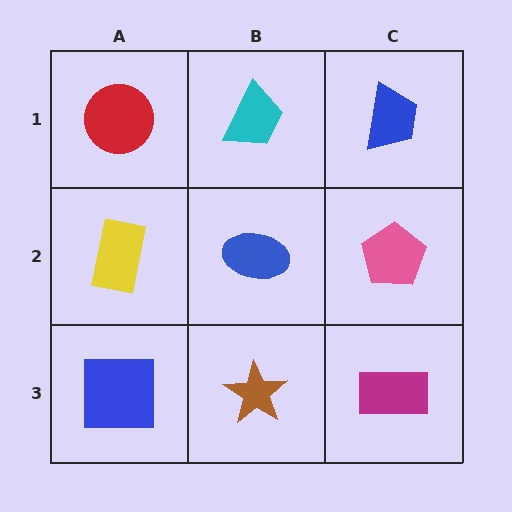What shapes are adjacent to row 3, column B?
A blue ellipse (row 2, column B), a blue square (row 3, column A), a magenta rectangle (row 3, column C).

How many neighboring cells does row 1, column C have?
2.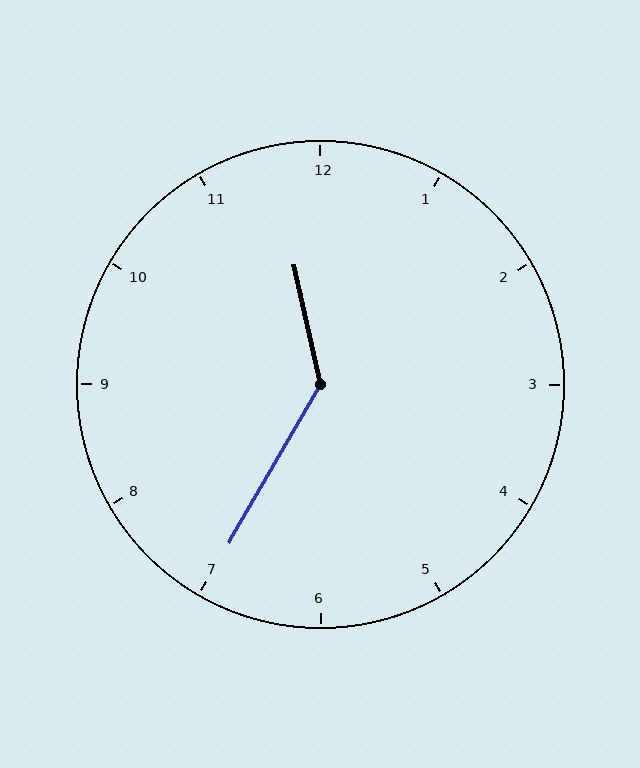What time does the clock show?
11:35.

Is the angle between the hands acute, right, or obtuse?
It is obtuse.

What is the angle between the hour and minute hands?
Approximately 138 degrees.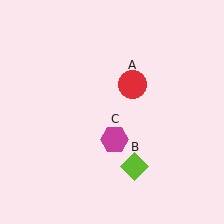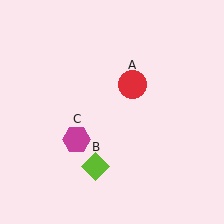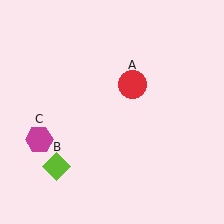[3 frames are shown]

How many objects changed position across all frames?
2 objects changed position: lime diamond (object B), magenta hexagon (object C).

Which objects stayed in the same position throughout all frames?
Red circle (object A) remained stationary.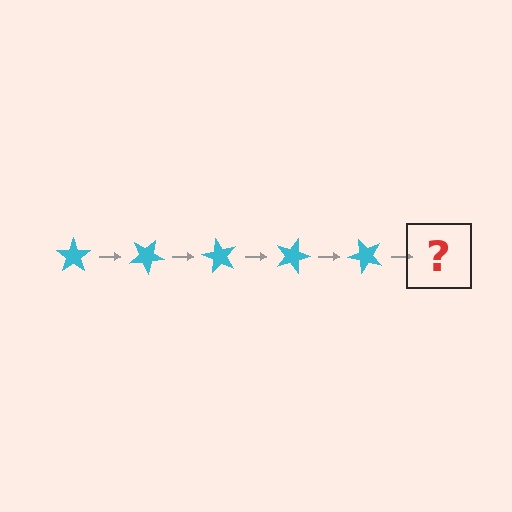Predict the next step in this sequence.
The next step is a cyan star rotated 150 degrees.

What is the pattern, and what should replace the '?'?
The pattern is that the star rotates 30 degrees each step. The '?' should be a cyan star rotated 150 degrees.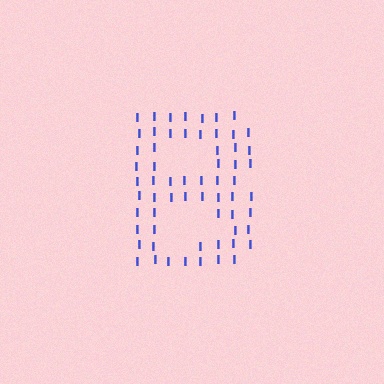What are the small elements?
The small elements are letter I's.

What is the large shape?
The large shape is the letter B.